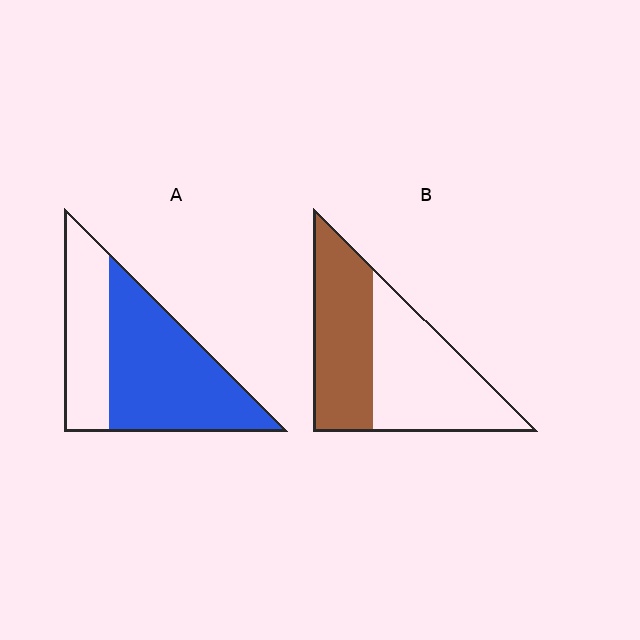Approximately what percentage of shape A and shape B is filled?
A is approximately 65% and B is approximately 45%.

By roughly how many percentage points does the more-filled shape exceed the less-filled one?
By roughly 20 percentage points (A over B).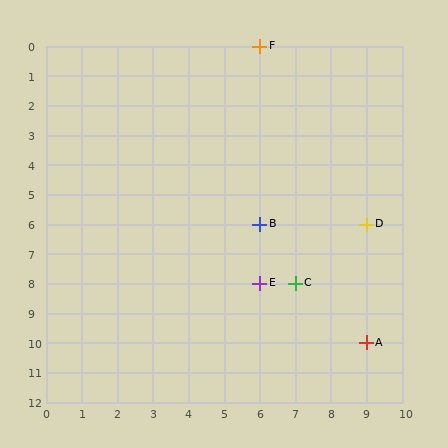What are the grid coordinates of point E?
Point E is at grid coordinates (6, 8).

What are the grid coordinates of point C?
Point C is at grid coordinates (7, 8).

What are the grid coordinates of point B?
Point B is at grid coordinates (6, 6).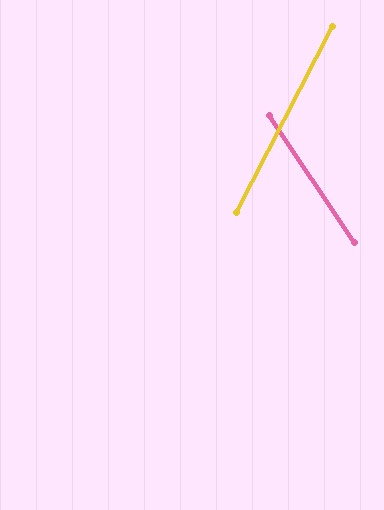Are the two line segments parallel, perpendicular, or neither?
Neither parallel nor perpendicular — they differ by about 61°.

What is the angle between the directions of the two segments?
Approximately 61 degrees.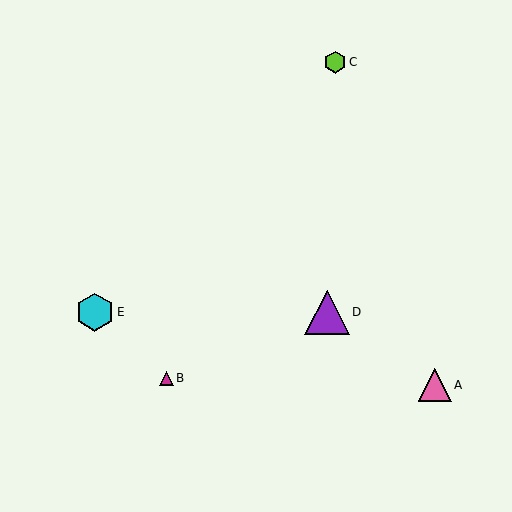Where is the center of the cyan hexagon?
The center of the cyan hexagon is at (95, 312).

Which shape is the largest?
The purple triangle (labeled D) is the largest.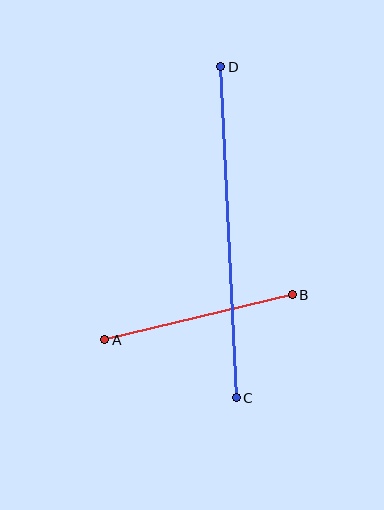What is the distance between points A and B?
The distance is approximately 193 pixels.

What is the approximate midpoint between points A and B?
The midpoint is at approximately (198, 317) pixels.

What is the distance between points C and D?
The distance is approximately 331 pixels.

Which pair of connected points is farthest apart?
Points C and D are farthest apart.